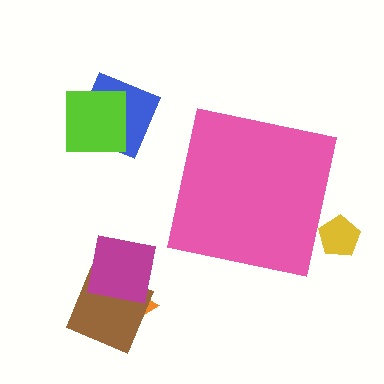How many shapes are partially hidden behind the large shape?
1 shape is partially hidden.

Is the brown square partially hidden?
No, the brown square is fully visible.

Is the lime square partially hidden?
No, the lime square is fully visible.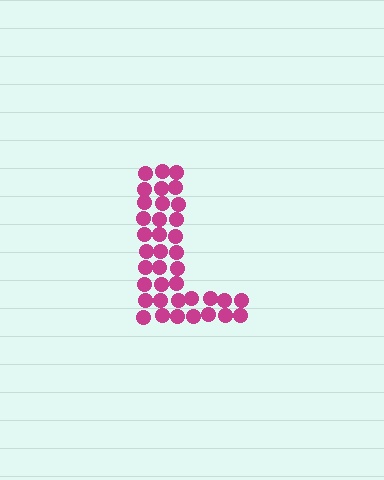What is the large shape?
The large shape is the letter L.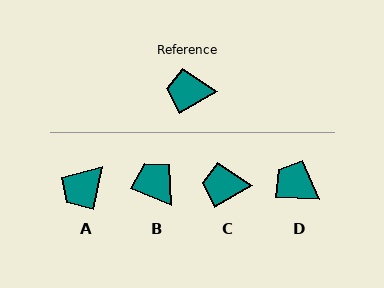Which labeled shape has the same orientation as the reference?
C.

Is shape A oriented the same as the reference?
No, it is off by about 49 degrees.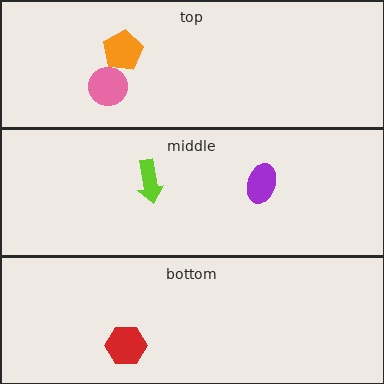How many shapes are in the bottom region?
1.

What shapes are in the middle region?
The lime arrow, the purple ellipse.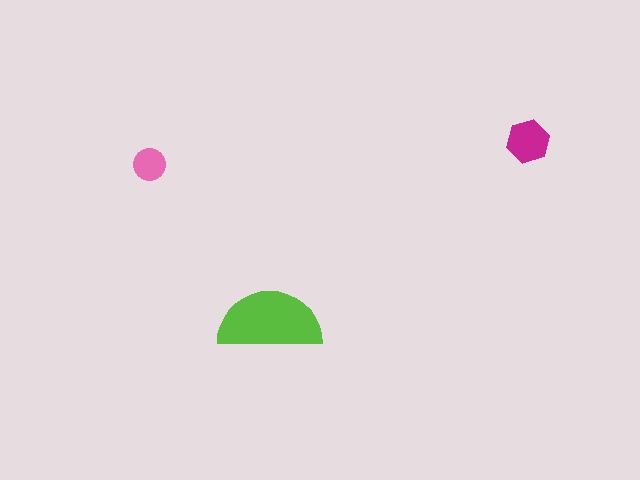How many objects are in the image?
There are 3 objects in the image.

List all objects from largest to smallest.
The lime semicircle, the magenta hexagon, the pink circle.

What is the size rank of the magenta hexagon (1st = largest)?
2nd.